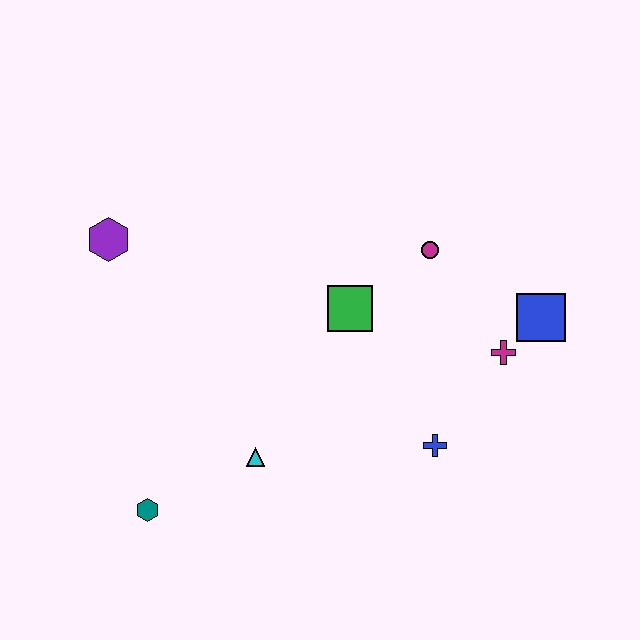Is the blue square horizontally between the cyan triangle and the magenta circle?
No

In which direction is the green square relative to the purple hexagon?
The green square is to the right of the purple hexagon.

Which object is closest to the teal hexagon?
The cyan triangle is closest to the teal hexagon.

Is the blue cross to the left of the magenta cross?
Yes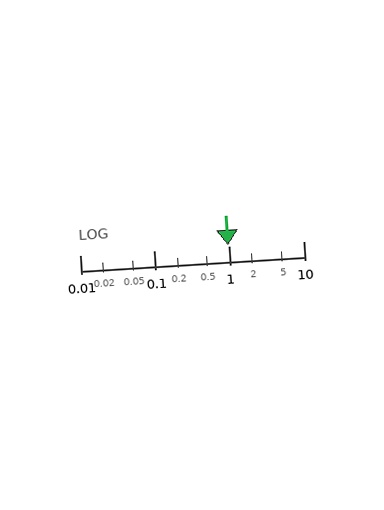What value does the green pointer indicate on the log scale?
The pointer indicates approximately 0.97.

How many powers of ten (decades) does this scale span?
The scale spans 3 decades, from 0.01 to 10.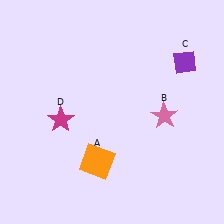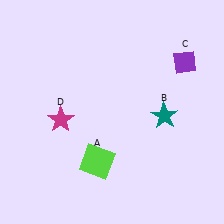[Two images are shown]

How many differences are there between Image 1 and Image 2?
There are 2 differences between the two images.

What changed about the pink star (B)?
In Image 1, B is pink. In Image 2, it changed to teal.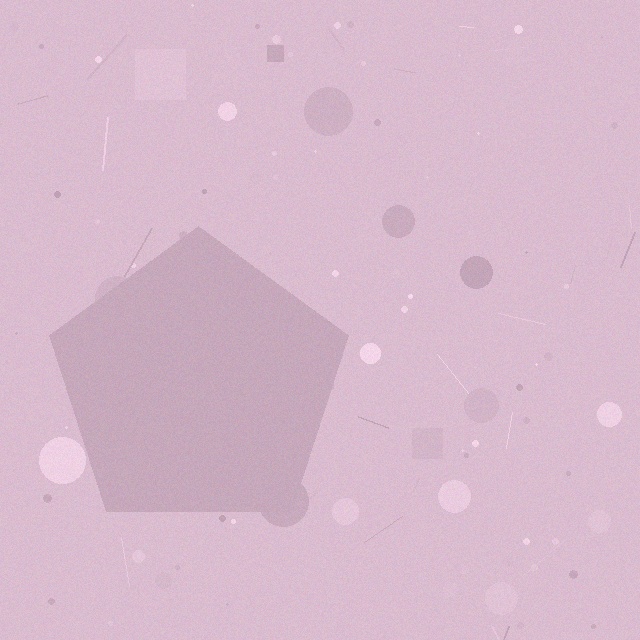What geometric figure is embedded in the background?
A pentagon is embedded in the background.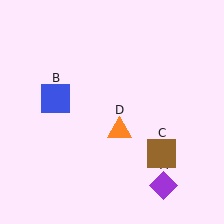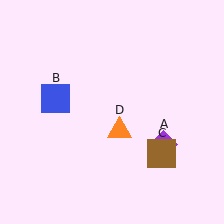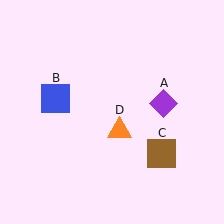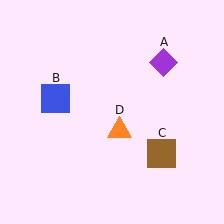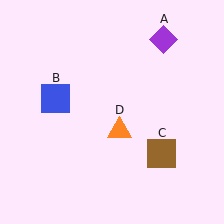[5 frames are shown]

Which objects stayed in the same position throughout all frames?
Blue square (object B) and brown square (object C) and orange triangle (object D) remained stationary.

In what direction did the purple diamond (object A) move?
The purple diamond (object A) moved up.